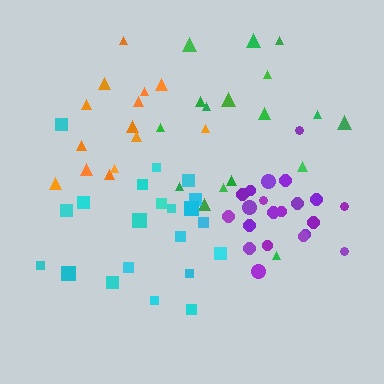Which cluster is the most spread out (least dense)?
Green.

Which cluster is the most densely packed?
Purple.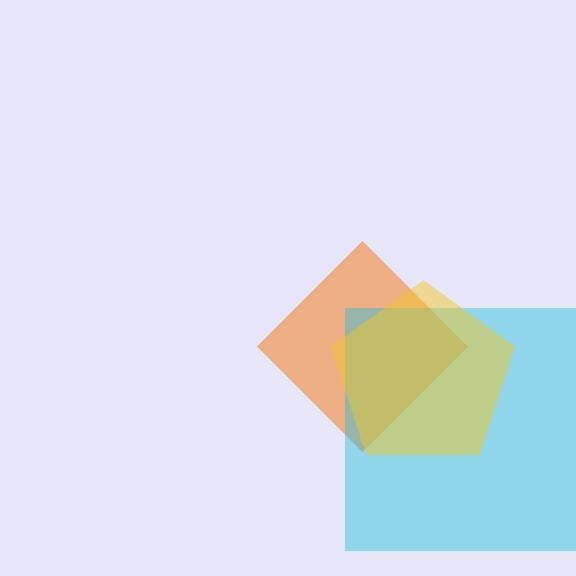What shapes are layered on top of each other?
The layered shapes are: an orange diamond, a cyan square, a yellow pentagon.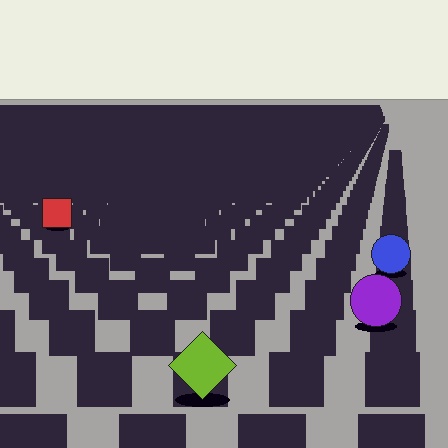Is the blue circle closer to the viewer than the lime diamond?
No. The lime diamond is closer — you can tell from the texture gradient: the ground texture is coarser near it.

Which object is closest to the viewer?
The lime diamond is closest. The texture marks near it are larger and more spread out.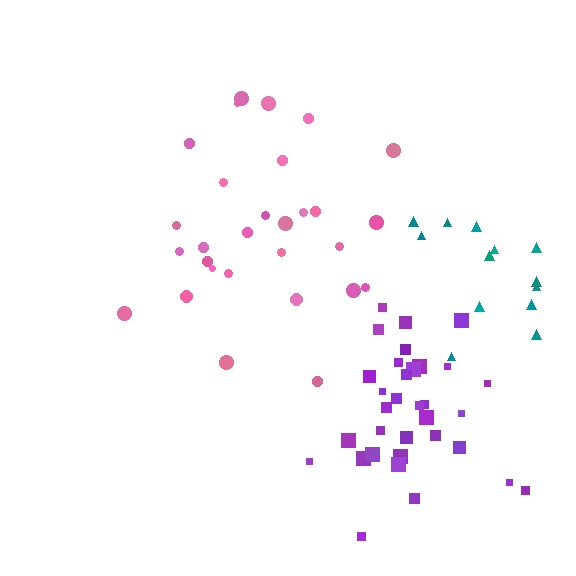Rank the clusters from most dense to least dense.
purple, pink, teal.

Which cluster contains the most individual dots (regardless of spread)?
Purple (34).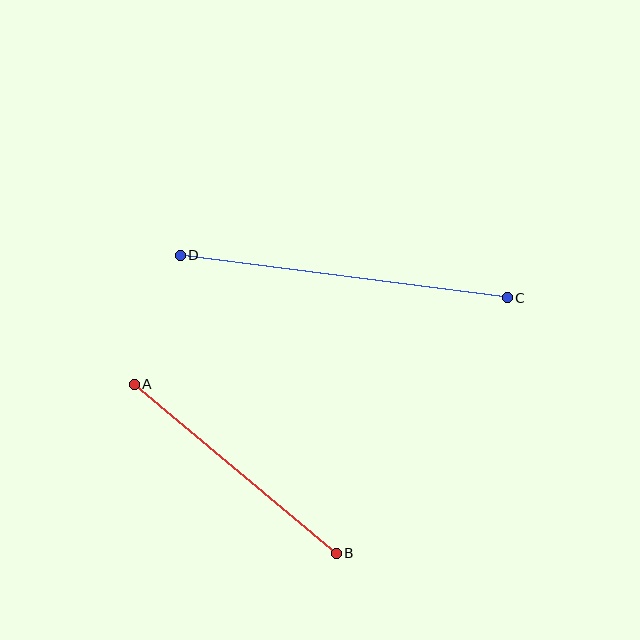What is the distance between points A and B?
The distance is approximately 264 pixels.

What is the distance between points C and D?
The distance is approximately 330 pixels.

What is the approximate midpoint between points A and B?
The midpoint is at approximately (235, 469) pixels.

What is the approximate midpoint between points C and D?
The midpoint is at approximately (344, 277) pixels.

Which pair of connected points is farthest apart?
Points C and D are farthest apart.